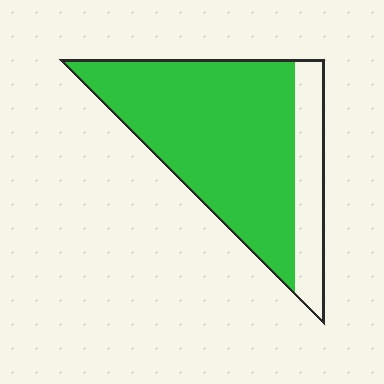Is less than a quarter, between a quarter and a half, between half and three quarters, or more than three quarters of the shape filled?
More than three quarters.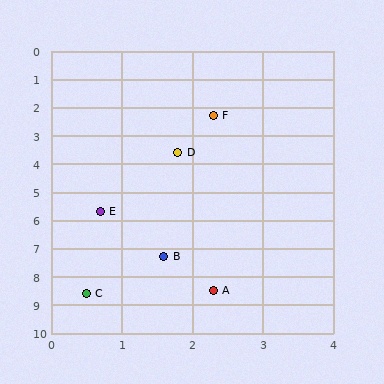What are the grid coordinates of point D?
Point D is at approximately (1.8, 3.6).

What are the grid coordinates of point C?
Point C is at approximately (0.5, 8.6).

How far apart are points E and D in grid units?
Points E and D are about 2.4 grid units apart.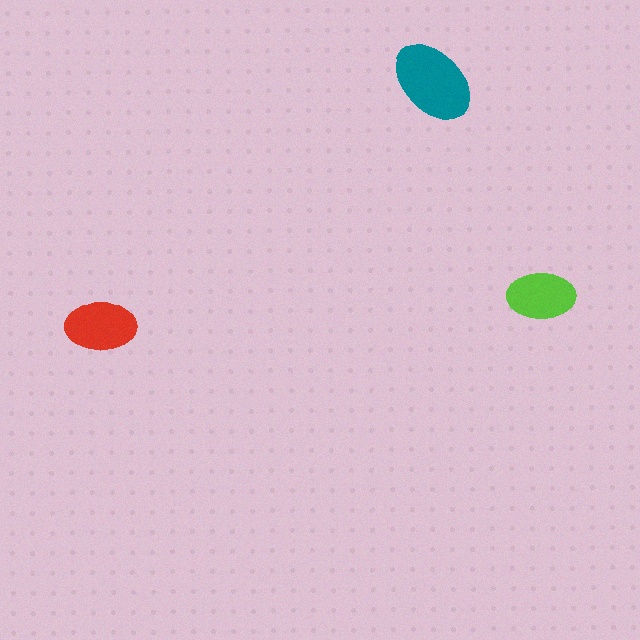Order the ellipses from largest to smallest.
the teal one, the red one, the lime one.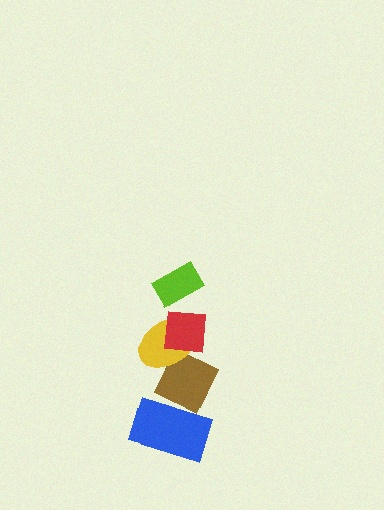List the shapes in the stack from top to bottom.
From top to bottom: the lime rectangle, the red square, the yellow ellipse, the brown diamond, the blue rectangle.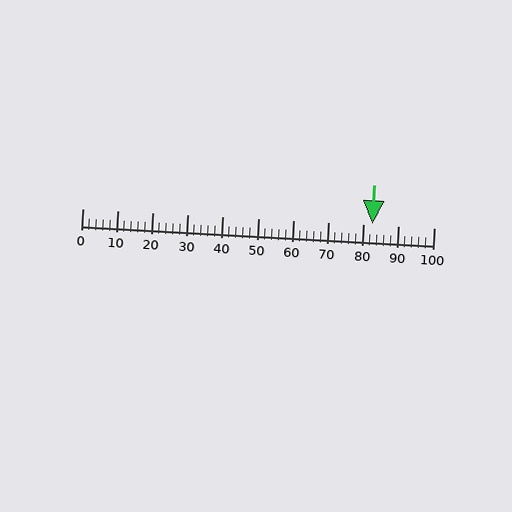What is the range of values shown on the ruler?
The ruler shows values from 0 to 100.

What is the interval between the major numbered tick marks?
The major tick marks are spaced 10 units apart.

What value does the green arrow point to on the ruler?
The green arrow points to approximately 83.